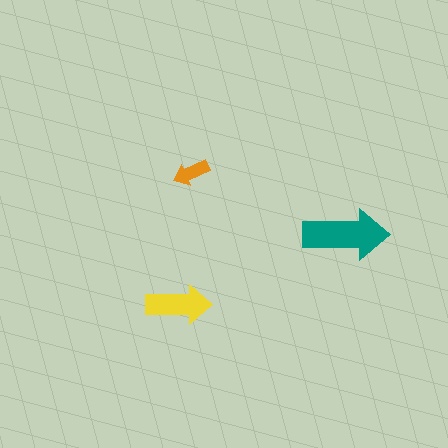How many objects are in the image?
There are 3 objects in the image.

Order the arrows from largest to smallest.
the teal one, the yellow one, the orange one.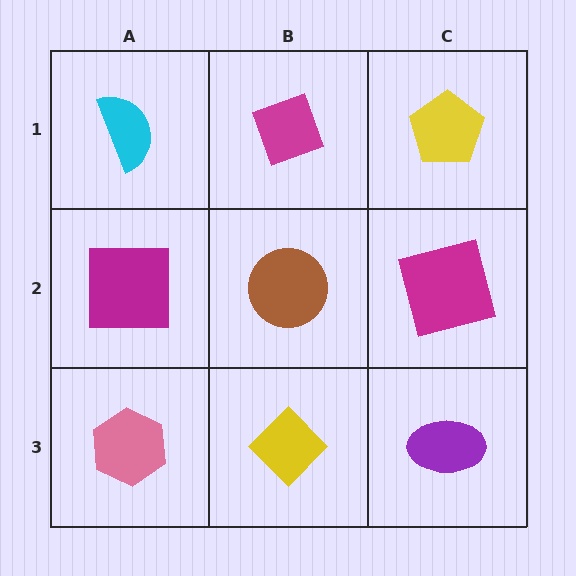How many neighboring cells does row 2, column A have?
3.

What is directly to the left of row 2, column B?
A magenta square.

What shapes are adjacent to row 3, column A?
A magenta square (row 2, column A), a yellow diamond (row 3, column B).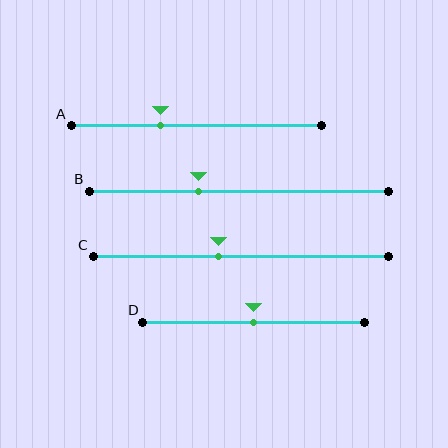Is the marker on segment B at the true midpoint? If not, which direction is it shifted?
No, the marker on segment B is shifted to the left by about 13% of the segment length.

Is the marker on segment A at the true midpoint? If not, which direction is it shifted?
No, the marker on segment A is shifted to the left by about 14% of the segment length.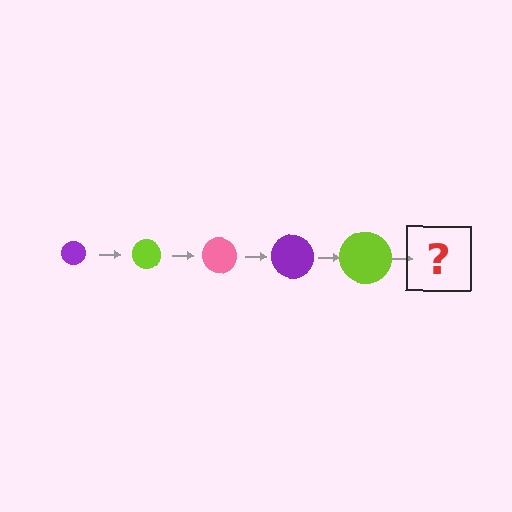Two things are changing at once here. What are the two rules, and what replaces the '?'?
The two rules are that the circle grows larger each step and the color cycles through purple, lime, and pink. The '?' should be a pink circle, larger than the previous one.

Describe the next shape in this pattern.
It should be a pink circle, larger than the previous one.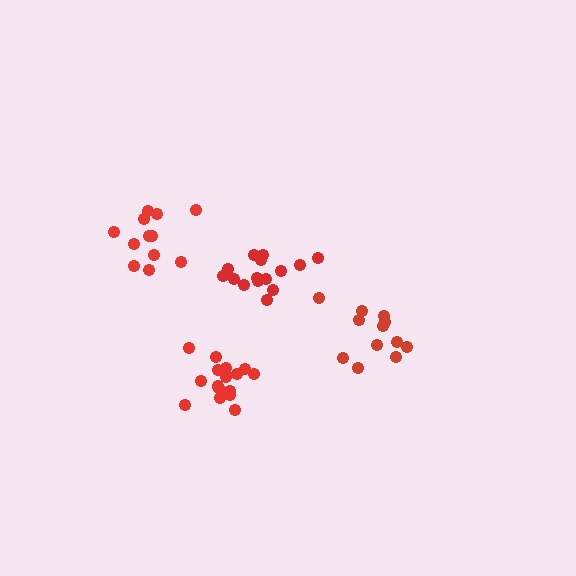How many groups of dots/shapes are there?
There are 4 groups.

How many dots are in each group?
Group 1: 12 dots, Group 2: 15 dots, Group 3: 18 dots, Group 4: 12 dots (57 total).